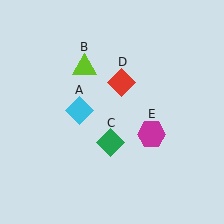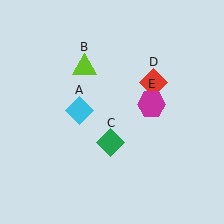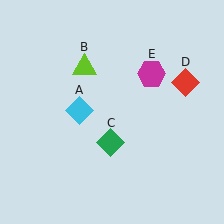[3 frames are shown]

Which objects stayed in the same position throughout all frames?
Cyan diamond (object A) and lime triangle (object B) and green diamond (object C) remained stationary.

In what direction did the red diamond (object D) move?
The red diamond (object D) moved right.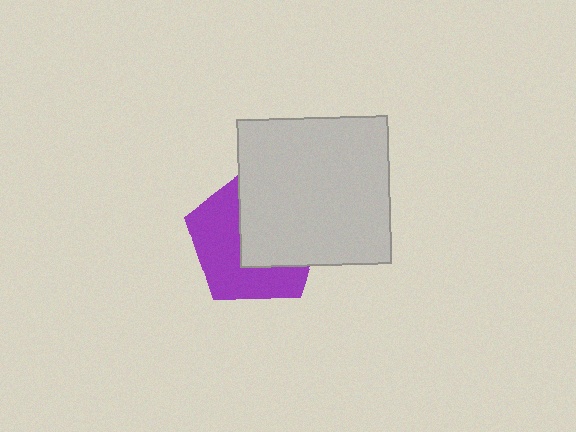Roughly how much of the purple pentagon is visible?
About half of it is visible (roughly 50%).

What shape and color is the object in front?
The object in front is a light gray rectangle.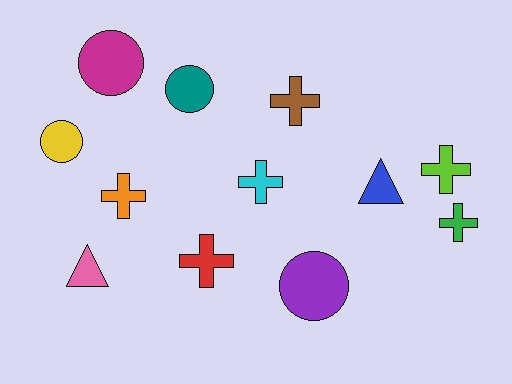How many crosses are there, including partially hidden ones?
There are 6 crosses.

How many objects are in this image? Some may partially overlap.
There are 12 objects.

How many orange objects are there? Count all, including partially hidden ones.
There is 1 orange object.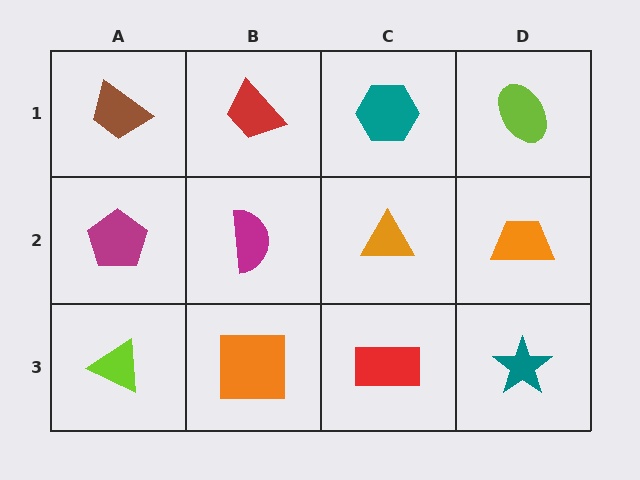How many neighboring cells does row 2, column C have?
4.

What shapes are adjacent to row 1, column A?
A magenta pentagon (row 2, column A), a red trapezoid (row 1, column B).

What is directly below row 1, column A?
A magenta pentagon.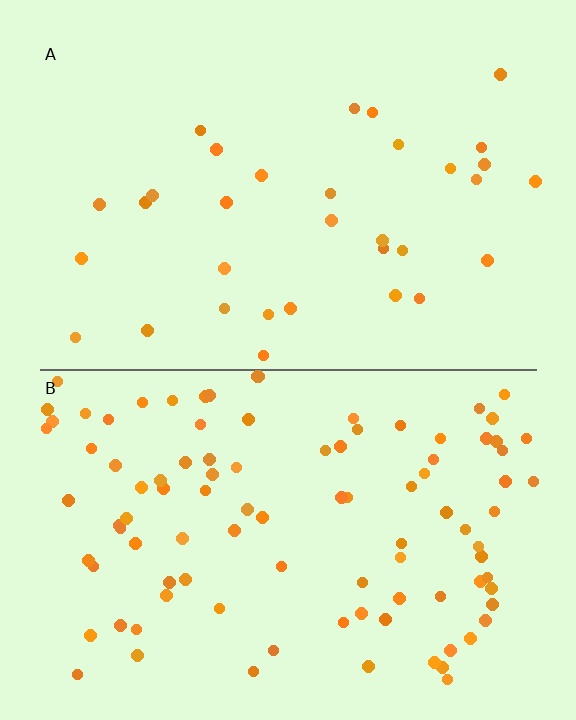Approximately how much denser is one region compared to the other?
Approximately 3.0× — region B over region A.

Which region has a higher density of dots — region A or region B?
B (the bottom).